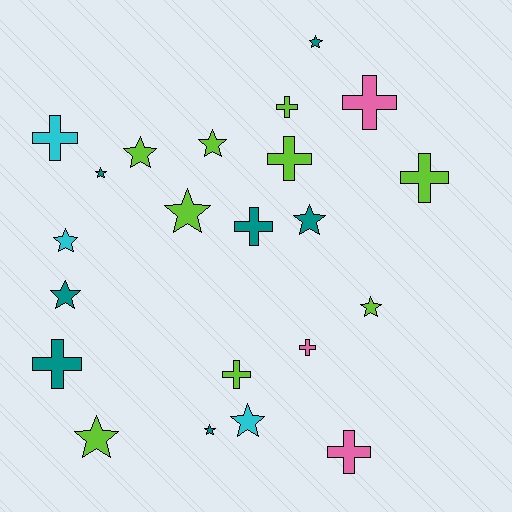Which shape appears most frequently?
Star, with 12 objects.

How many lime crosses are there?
There are 4 lime crosses.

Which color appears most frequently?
Lime, with 9 objects.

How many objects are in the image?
There are 22 objects.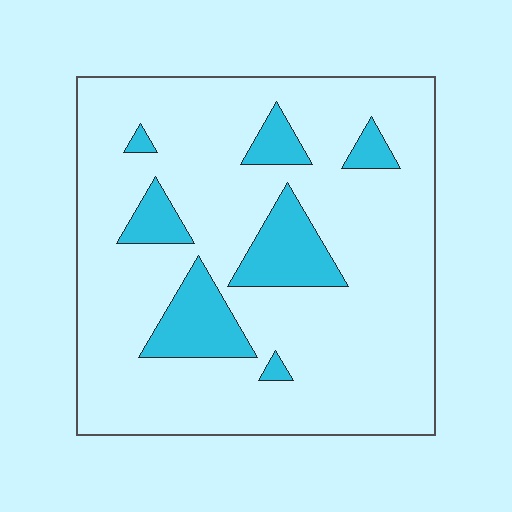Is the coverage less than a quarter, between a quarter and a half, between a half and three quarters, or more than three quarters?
Less than a quarter.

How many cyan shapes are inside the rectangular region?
7.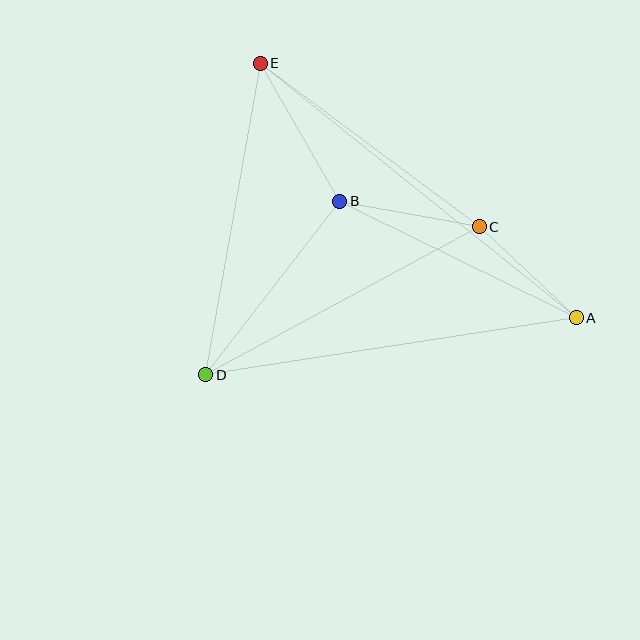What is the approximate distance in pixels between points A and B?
The distance between A and B is approximately 263 pixels.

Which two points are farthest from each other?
Points A and E are farthest from each other.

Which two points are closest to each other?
Points A and C are closest to each other.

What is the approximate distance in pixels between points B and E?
The distance between B and E is approximately 159 pixels.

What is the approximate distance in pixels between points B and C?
The distance between B and C is approximately 142 pixels.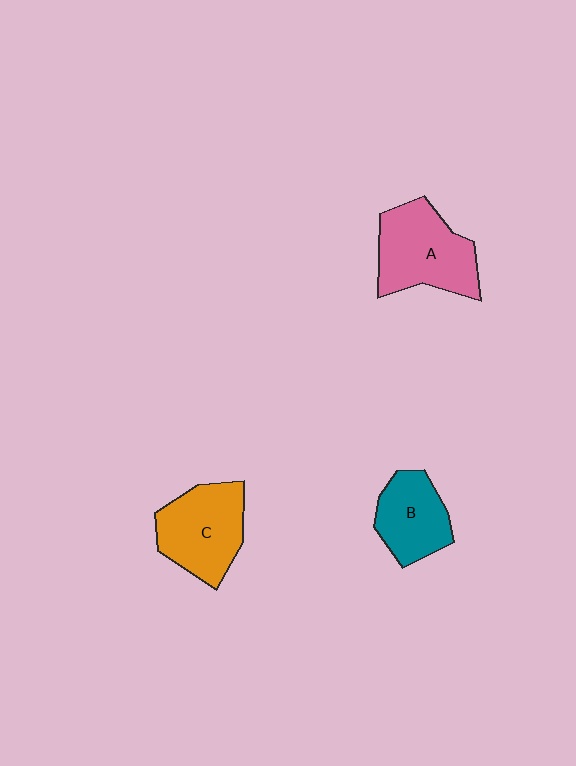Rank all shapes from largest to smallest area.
From largest to smallest: A (pink), C (orange), B (teal).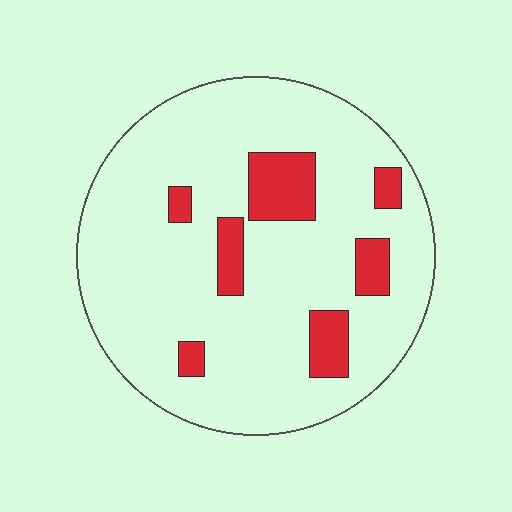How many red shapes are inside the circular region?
7.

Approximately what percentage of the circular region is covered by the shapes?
Approximately 15%.